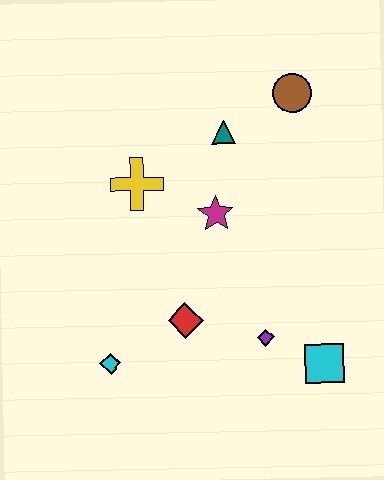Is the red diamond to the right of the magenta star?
No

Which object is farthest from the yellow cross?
The cyan square is farthest from the yellow cross.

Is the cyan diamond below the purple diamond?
Yes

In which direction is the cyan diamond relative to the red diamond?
The cyan diamond is to the left of the red diamond.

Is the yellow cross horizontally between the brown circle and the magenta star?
No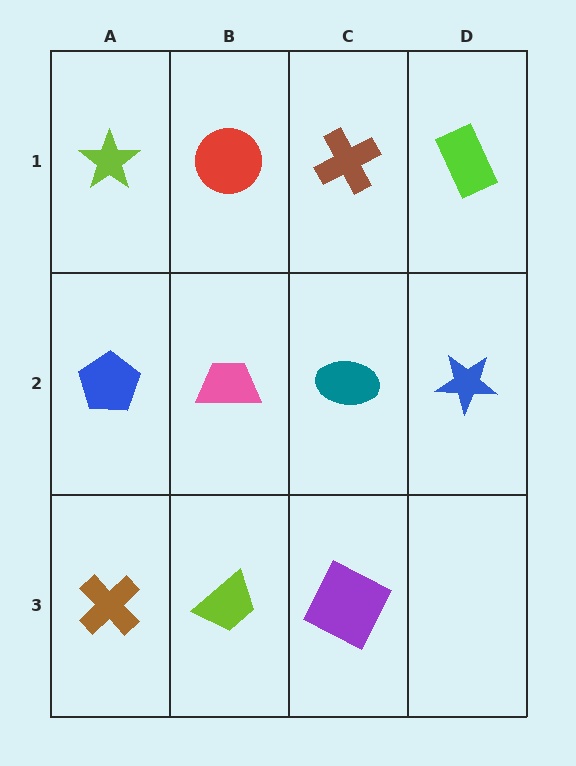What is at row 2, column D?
A blue star.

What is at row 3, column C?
A purple square.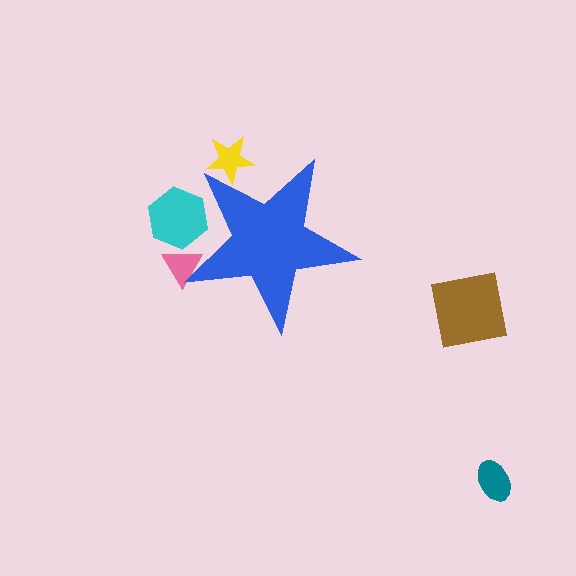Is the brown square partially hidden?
No, the brown square is fully visible.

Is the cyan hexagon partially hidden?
Yes, the cyan hexagon is partially hidden behind the blue star.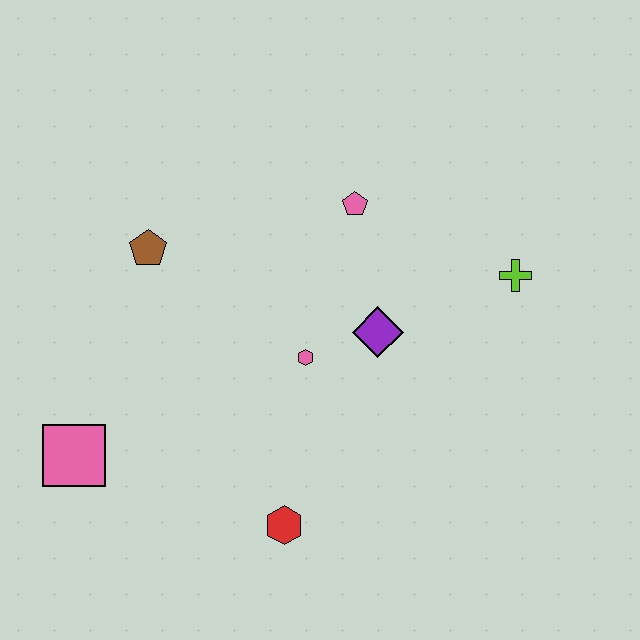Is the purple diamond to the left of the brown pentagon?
No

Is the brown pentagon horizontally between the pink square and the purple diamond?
Yes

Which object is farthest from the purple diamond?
The pink square is farthest from the purple diamond.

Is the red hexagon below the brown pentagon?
Yes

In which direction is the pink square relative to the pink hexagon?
The pink square is to the left of the pink hexagon.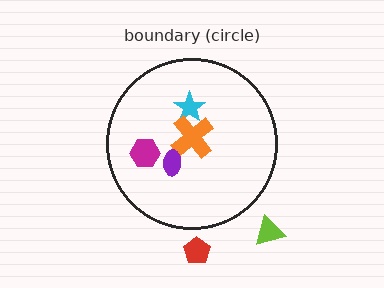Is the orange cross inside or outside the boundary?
Inside.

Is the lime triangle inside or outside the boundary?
Outside.